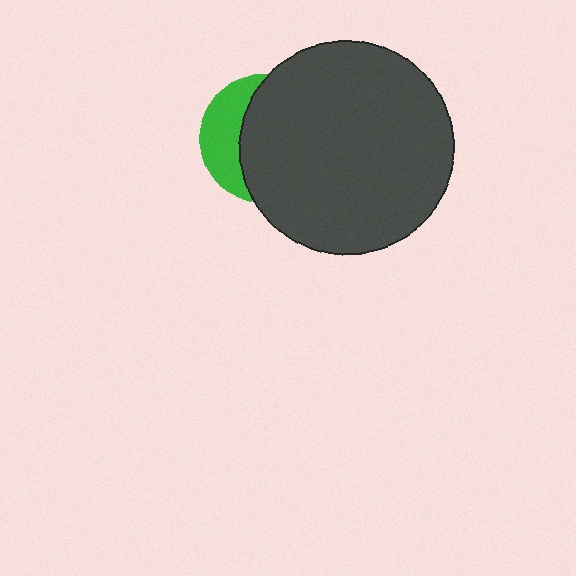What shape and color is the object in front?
The object in front is a dark gray circle.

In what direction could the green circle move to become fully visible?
The green circle could move left. That would shift it out from behind the dark gray circle entirely.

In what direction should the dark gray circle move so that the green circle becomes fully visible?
The dark gray circle should move right. That is the shortest direction to clear the overlap and leave the green circle fully visible.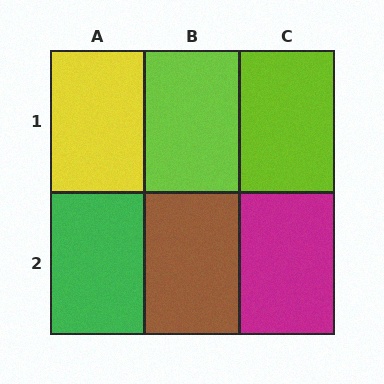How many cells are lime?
2 cells are lime.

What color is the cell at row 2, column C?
Magenta.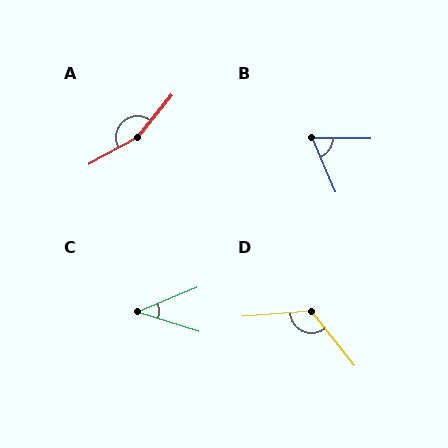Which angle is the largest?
A, at approximately 158 degrees.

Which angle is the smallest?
C, at approximately 39 degrees.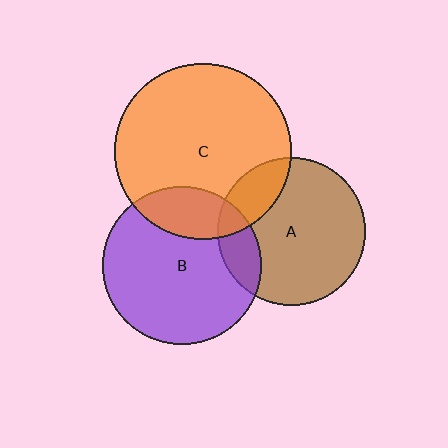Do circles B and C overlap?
Yes.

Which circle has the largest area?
Circle C (orange).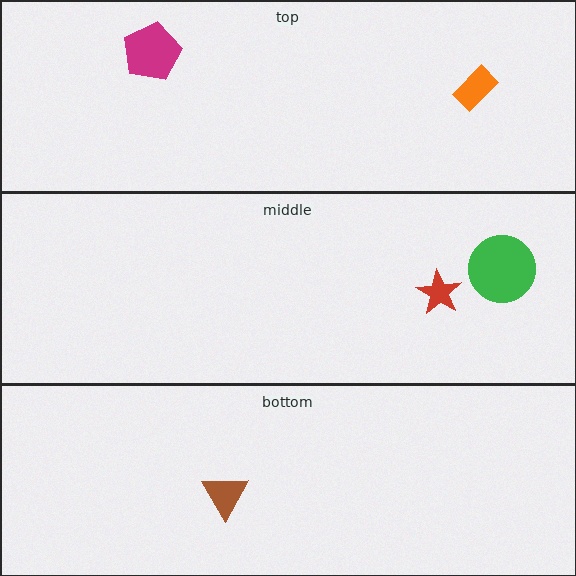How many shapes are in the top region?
2.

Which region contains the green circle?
The middle region.